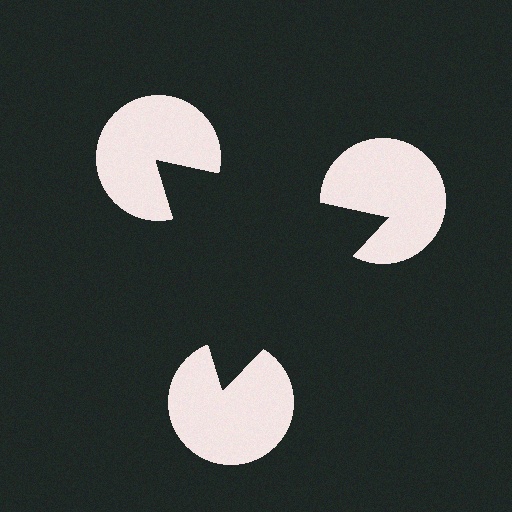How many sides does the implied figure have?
3 sides.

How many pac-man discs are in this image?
There are 3 — one at each vertex of the illusory triangle.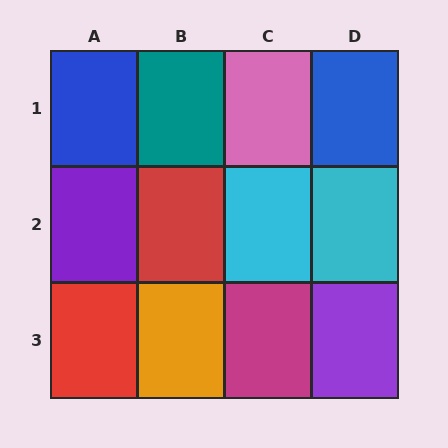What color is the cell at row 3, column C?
Magenta.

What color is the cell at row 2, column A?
Purple.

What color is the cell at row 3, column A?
Red.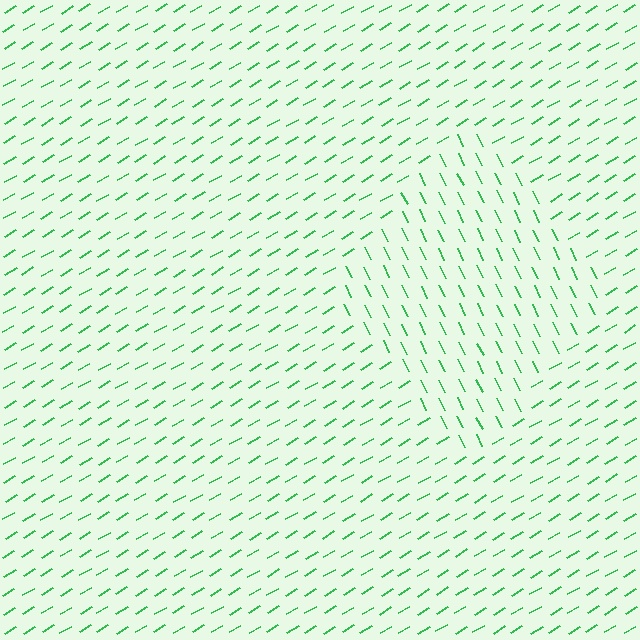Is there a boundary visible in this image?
Yes, there is a texture boundary formed by a change in line orientation.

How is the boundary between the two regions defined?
The boundary is defined purely by a change in line orientation (approximately 85 degrees difference). All lines are the same color and thickness.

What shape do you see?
I see a diamond.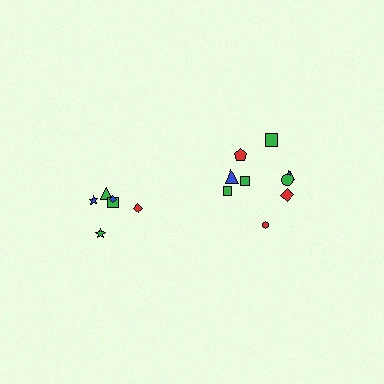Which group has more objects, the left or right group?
The right group.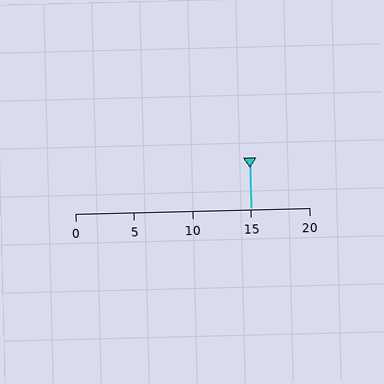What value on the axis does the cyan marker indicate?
The marker indicates approximately 15.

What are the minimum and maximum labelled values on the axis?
The axis runs from 0 to 20.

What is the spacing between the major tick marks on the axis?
The major ticks are spaced 5 apart.